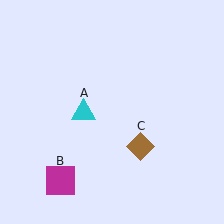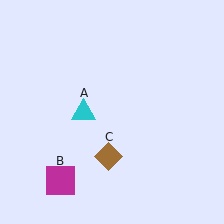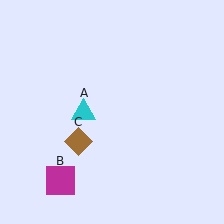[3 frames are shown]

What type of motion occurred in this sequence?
The brown diamond (object C) rotated clockwise around the center of the scene.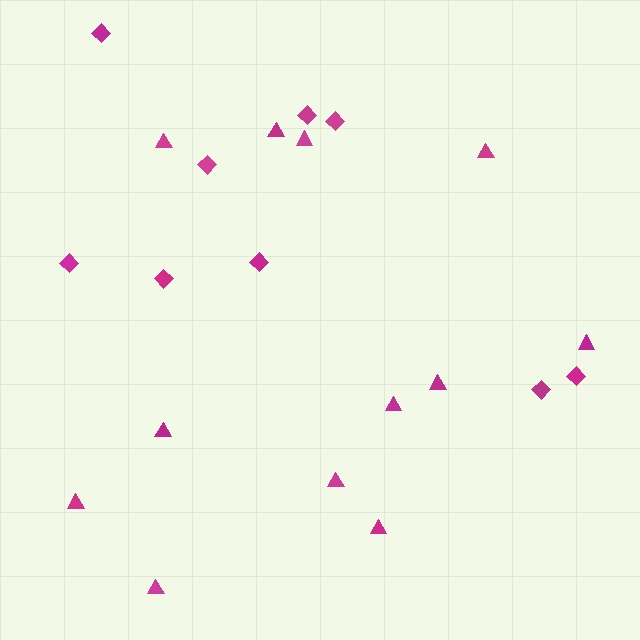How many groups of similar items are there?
There are 2 groups: one group of triangles (12) and one group of diamonds (9).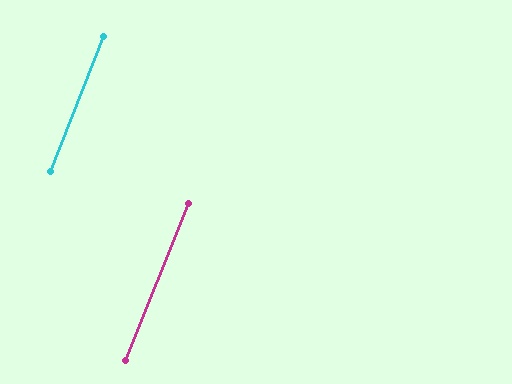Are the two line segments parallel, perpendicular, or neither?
Parallel — their directions differ by only 0.4°.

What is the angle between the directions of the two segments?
Approximately 0 degrees.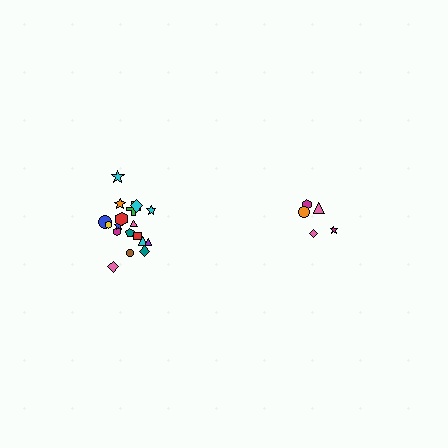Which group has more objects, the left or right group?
The left group.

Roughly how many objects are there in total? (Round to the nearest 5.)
Roughly 25 objects in total.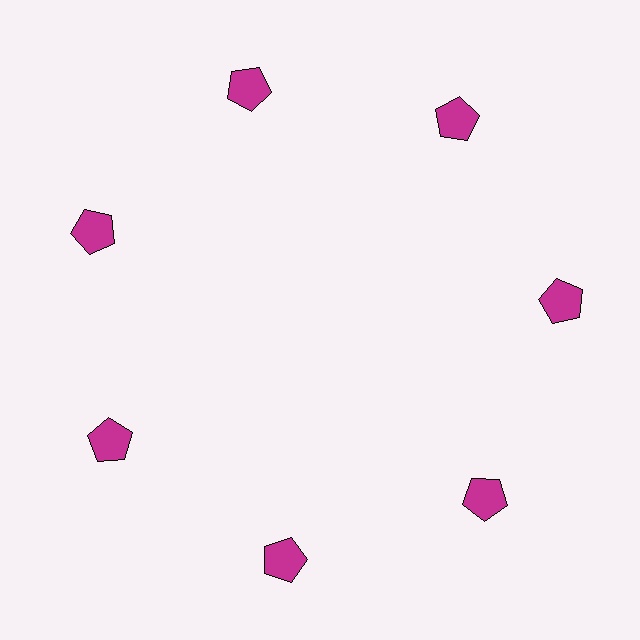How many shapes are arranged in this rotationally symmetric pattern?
There are 7 shapes, arranged in 7 groups of 1.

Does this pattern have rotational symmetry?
Yes, this pattern has 7-fold rotational symmetry. It looks the same after rotating 51 degrees around the center.